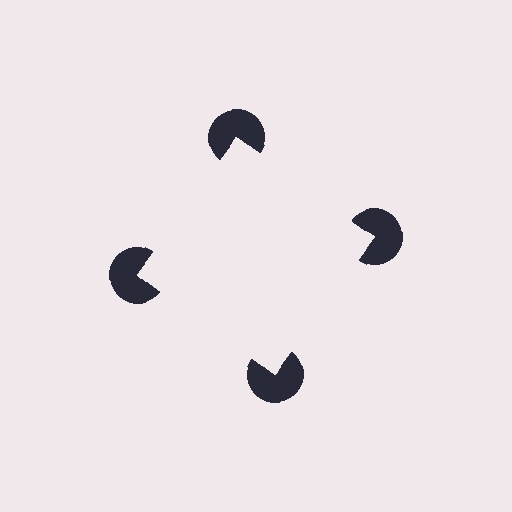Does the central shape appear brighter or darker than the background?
It typically appears slightly brighter than the background, even though no actual brightness change is drawn.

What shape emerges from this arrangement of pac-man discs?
An illusory square — its edges are inferred from the aligned wedge cuts in the pac-man discs, not physically drawn.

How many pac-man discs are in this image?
There are 4 — one at each vertex of the illusory square.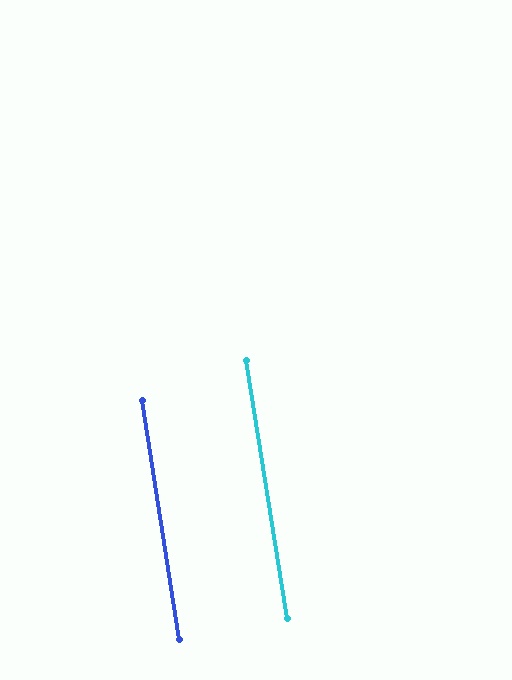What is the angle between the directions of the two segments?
Approximately 0 degrees.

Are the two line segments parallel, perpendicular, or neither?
Parallel — their directions differ by only 0.1°.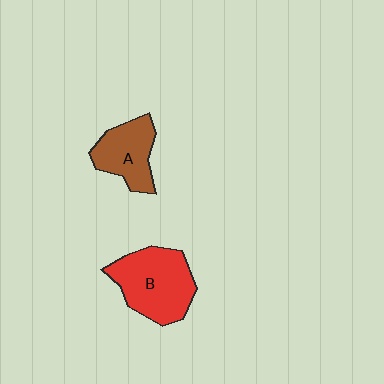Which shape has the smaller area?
Shape A (brown).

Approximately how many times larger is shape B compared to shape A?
Approximately 1.5 times.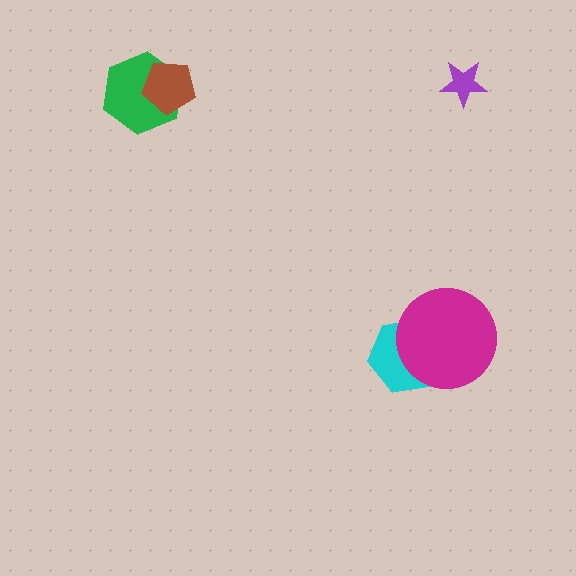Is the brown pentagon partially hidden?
No, no other shape covers it.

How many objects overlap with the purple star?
0 objects overlap with the purple star.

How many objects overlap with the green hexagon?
1 object overlaps with the green hexagon.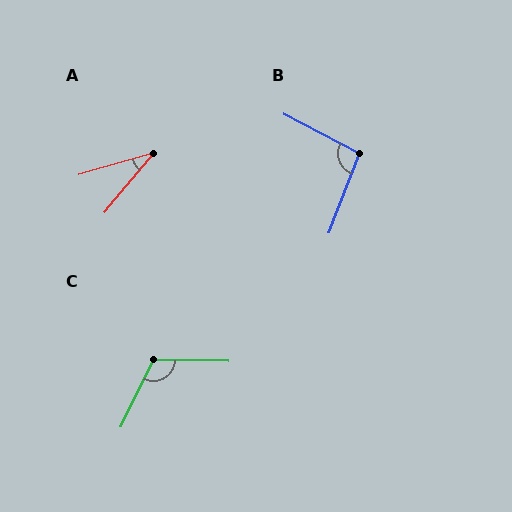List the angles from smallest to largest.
A (34°), B (97°), C (114°).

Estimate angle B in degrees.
Approximately 97 degrees.